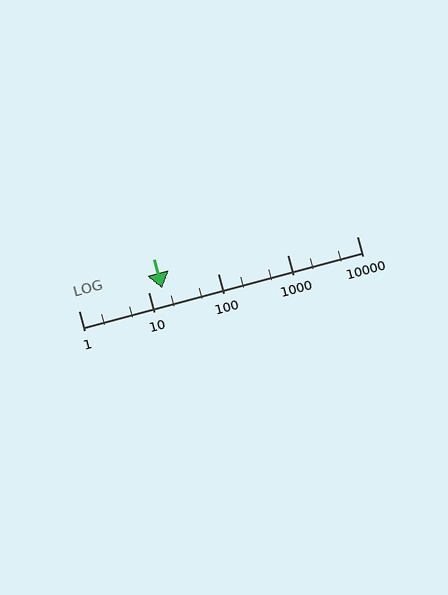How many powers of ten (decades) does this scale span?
The scale spans 4 decades, from 1 to 10000.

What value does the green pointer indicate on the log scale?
The pointer indicates approximately 16.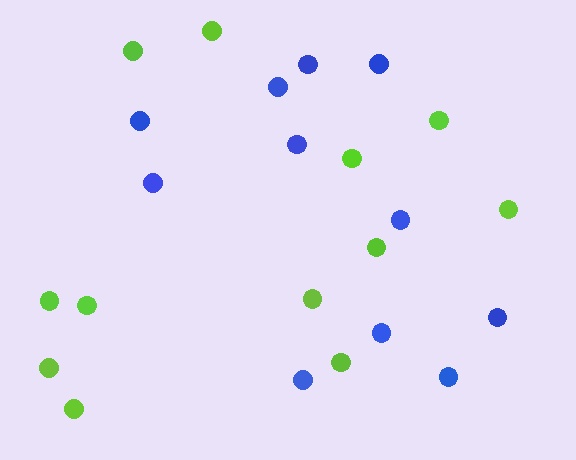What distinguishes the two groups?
There are 2 groups: one group of blue circles (11) and one group of lime circles (12).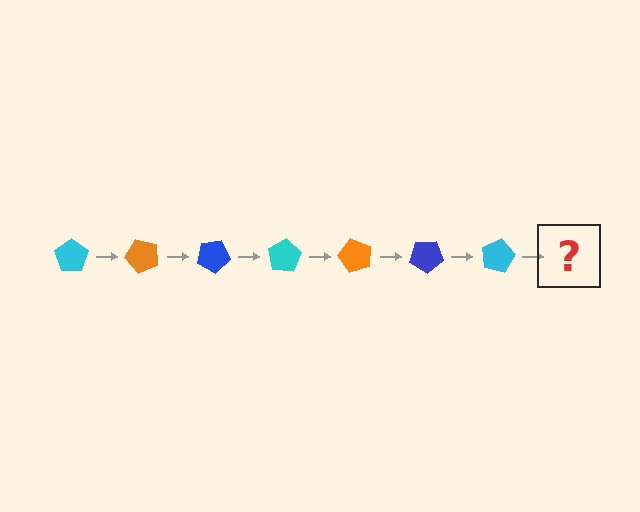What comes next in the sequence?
The next element should be an orange pentagon, rotated 350 degrees from the start.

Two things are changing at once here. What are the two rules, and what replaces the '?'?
The two rules are that it rotates 50 degrees each step and the color cycles through cyan, orange, and blue. The '?' should be an orange pentagon, rotated 350 degrees from the start.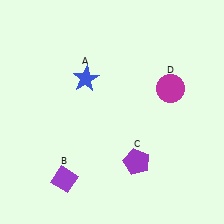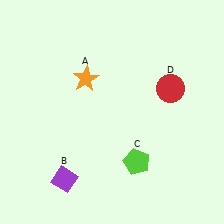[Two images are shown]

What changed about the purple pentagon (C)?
In Image 1, C is purple. In Image 2, it changed to lime.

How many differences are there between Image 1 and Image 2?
There are 3 differences between the two images.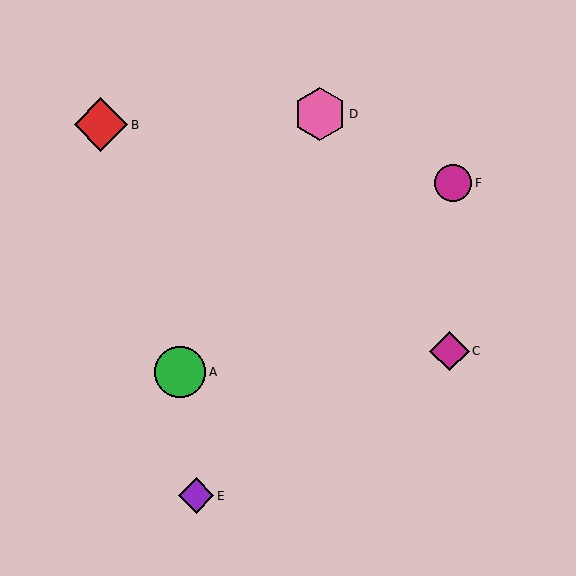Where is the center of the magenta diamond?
The center of the magenta diamond is at (449, 351).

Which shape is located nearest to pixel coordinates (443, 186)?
The magenta circle (labeled F) at (453, 183) is nearest to that location.